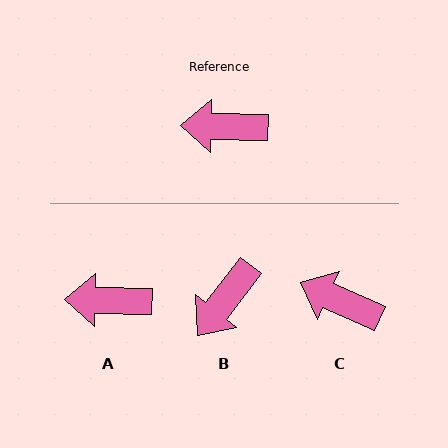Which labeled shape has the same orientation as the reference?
A.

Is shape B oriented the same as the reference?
No, it is off by about 54 degrees.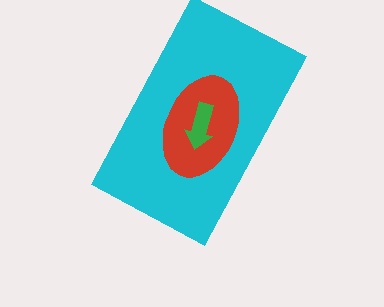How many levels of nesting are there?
3.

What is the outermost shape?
The cyan rectangle.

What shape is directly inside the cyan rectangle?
The red ellipse.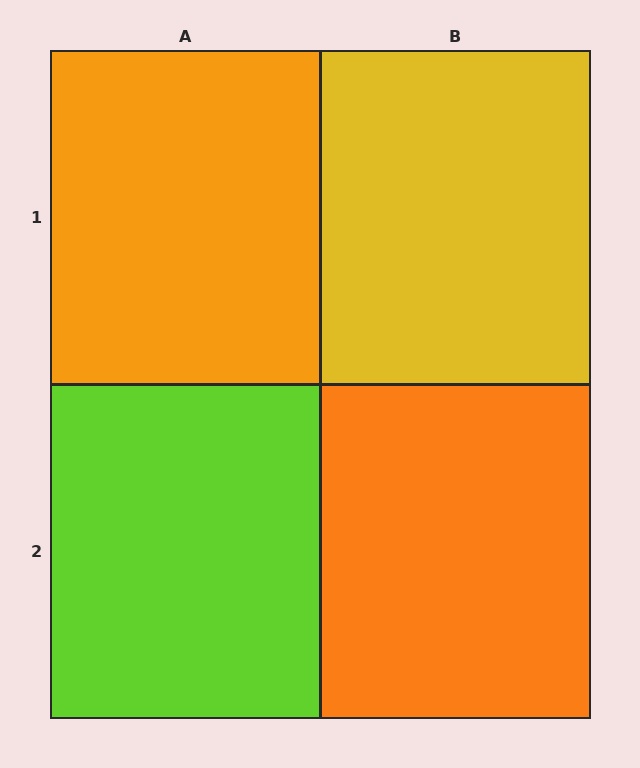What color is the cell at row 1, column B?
Yellow.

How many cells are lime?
1 cell is lime.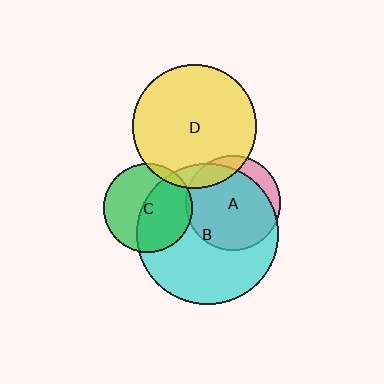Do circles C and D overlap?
Yes.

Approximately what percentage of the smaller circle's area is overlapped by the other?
Approximately 5%.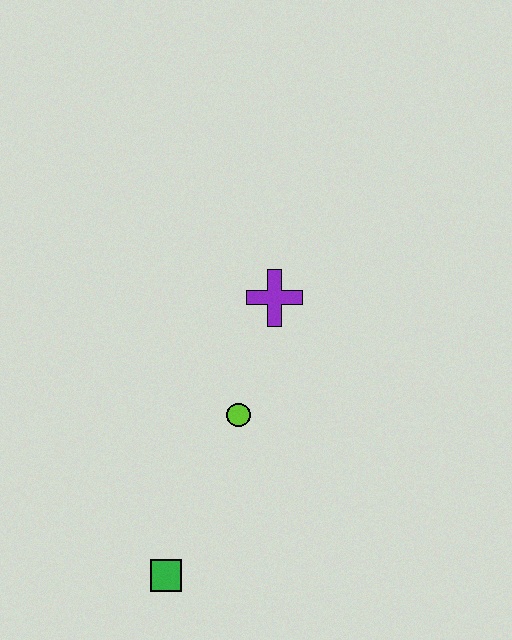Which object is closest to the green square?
The lime circle is closest to the green square.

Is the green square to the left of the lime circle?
Yes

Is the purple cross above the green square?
Yes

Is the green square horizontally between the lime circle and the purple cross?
No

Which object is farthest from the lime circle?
The green square is farthest from the lime circle.